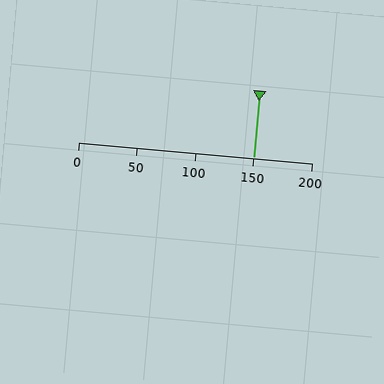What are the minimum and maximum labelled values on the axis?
The axis runs from 0 to 200.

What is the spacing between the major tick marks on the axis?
The major ticks are spaced 50 apart.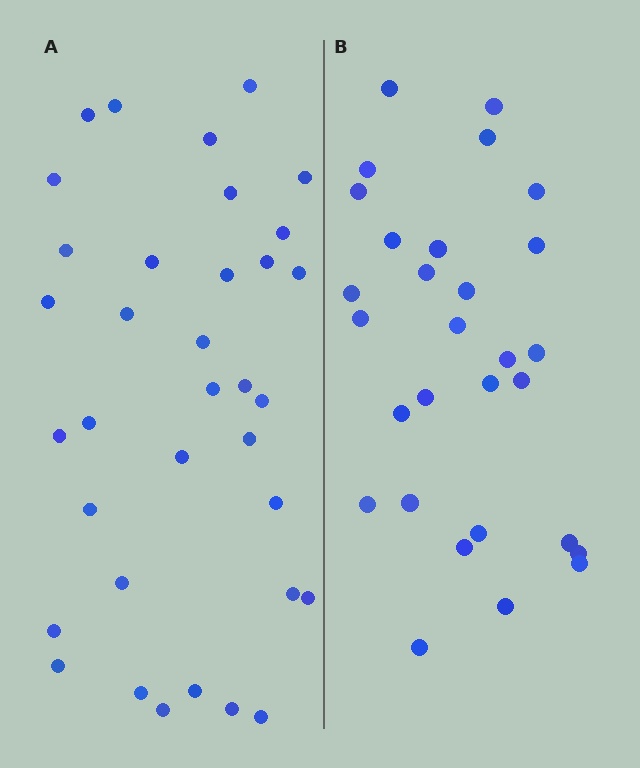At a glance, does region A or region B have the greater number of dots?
Region A (the left region) has more dots.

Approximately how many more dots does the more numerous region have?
Region A has about 6 more dots than region B.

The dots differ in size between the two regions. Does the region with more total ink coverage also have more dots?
No. Region B has more total ink coverage because its dots are larger, but region A actually contains more individual dots. Total area can be misleading — the number of items is what matters here.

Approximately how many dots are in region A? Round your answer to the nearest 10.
About 40 dots. (The exact count is 35, which rounds to 40.)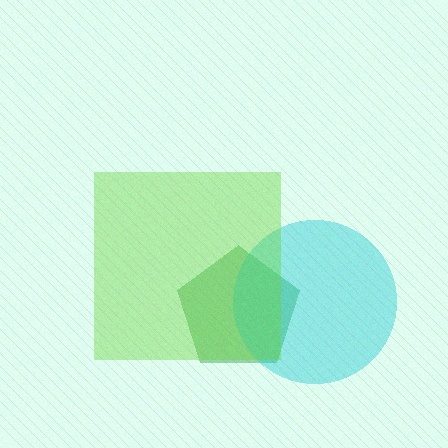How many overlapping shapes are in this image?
There are 3 overlapping shapes in the image.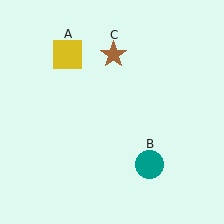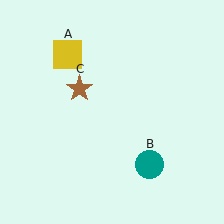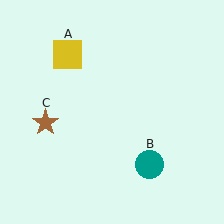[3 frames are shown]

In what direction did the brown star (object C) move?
The brown star (object C) moved down and to the left.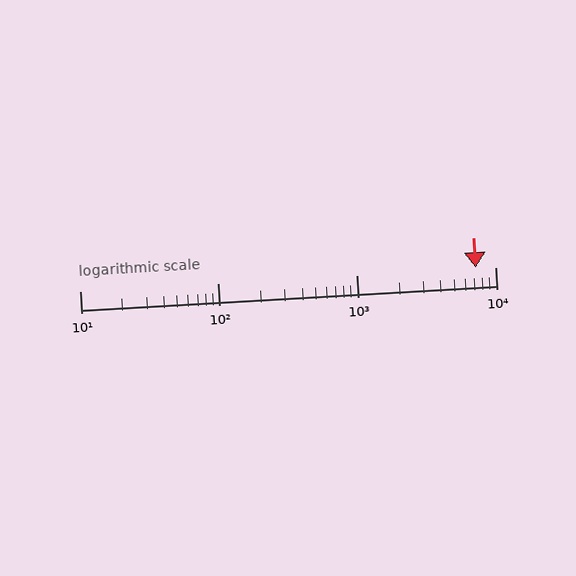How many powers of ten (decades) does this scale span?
The scale spans 3 decades, from 10 to 10000.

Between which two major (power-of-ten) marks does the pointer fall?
The pointer is between 1000 and 10000.